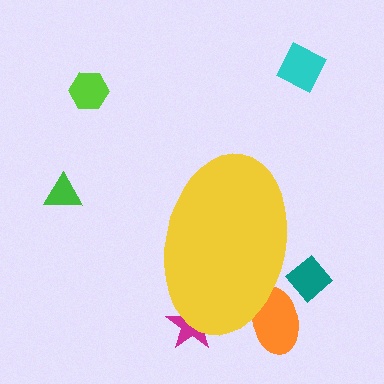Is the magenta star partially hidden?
Yes, the magenta star is partially hidden behind the yellow ellipse.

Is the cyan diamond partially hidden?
No, the cyan diamond is fully visible.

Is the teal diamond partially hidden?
Yes, the teal diamond is partially hidden behind the yellow ellipse.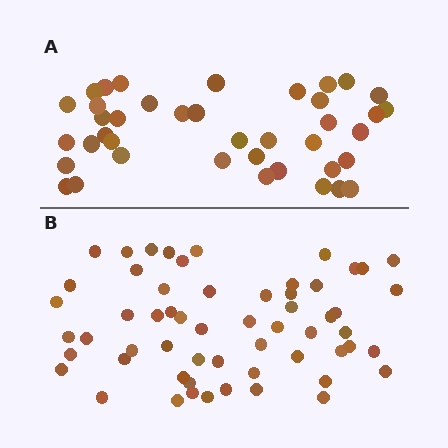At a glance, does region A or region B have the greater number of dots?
Region B (the bottom region) has more dots.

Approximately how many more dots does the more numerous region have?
Region B has approximately 20 more dots than region A.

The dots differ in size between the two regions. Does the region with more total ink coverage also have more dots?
No. Region A has more total ink coverage because its dots are larger, but region B actually contains more individual dots. Total area can be misleading — the number of items is what matters here.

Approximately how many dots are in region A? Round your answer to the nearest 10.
About 40 dots.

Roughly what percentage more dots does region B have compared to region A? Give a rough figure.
About 45% more.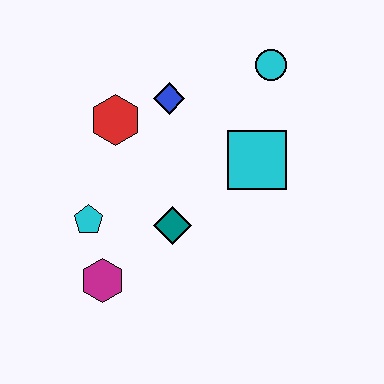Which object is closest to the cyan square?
The cyan circle is closest to the cyan square.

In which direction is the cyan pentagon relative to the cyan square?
The cyan pentagon is to the left of the cyan square.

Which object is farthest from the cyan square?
The magenta hexagon is farthest from the cyan square.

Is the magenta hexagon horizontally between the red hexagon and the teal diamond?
No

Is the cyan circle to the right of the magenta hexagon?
Yes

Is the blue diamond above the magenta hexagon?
Yes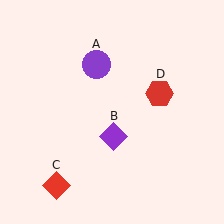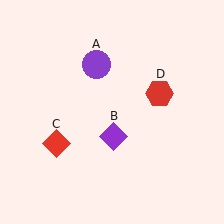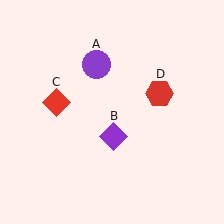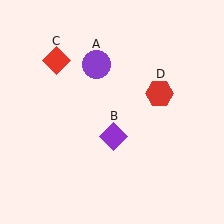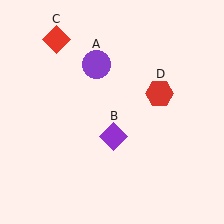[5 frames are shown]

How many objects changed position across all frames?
1 object changed position: red diamond (object C).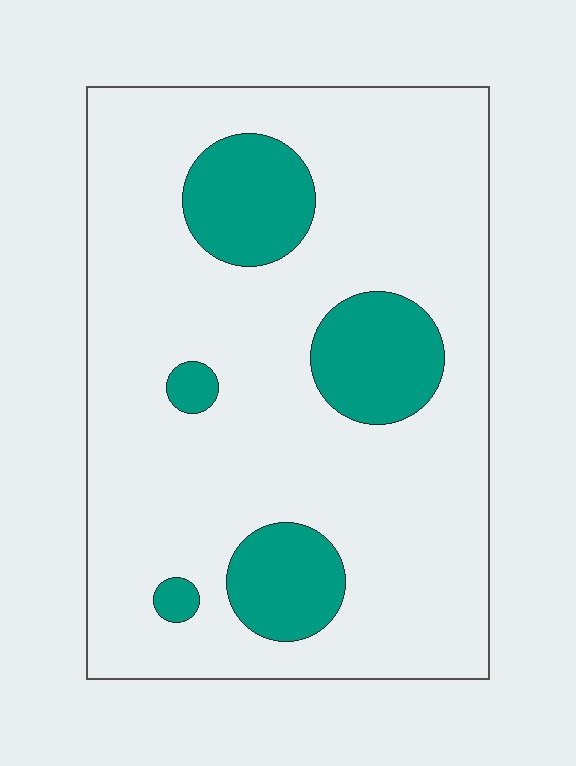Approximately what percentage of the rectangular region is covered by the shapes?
Approximately 20%.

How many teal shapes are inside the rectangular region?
5.